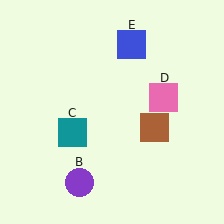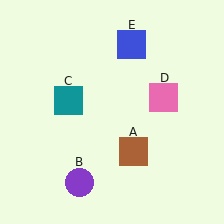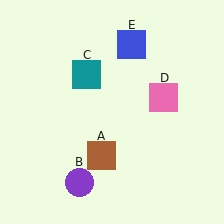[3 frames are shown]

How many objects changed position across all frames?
2 objects changed position: brown square (object A), teal square (object C).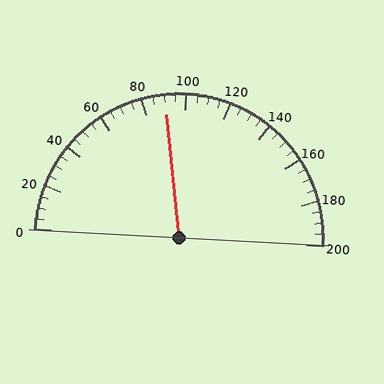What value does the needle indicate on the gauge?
The needle indicates approximately 90.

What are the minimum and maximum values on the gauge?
The gauge ranges from 0 to 200.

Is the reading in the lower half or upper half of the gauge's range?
The reading is in the lower half of the range (0 to 200).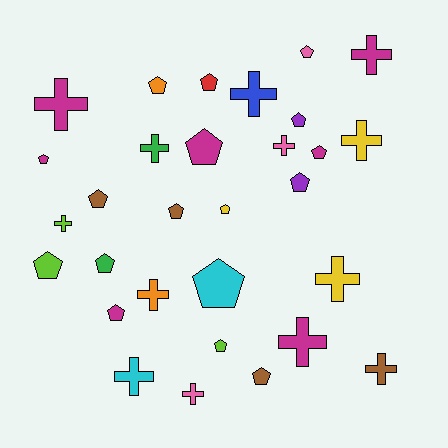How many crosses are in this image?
There are 13 crosses.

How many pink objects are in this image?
There are 3 pink objects.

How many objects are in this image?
There are 30 objects.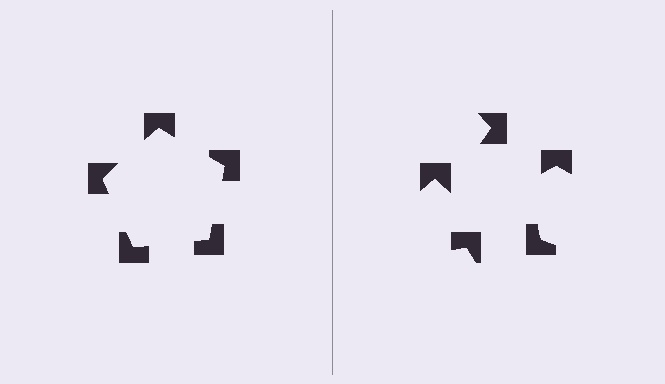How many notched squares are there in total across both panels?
10 — 5 on each side.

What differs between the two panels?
The notched squares are positioned identically on both sides; only the wedge orientations differ. On the left they align to a pentagon; on the right they are misaligned.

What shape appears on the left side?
An illusory pentagon.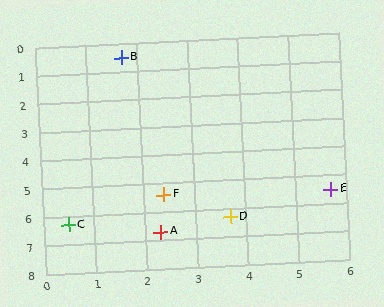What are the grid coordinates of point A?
Point A is at approximately (2.3, 6.7).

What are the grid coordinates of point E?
Point E is at approximately (5.7, 5.5).